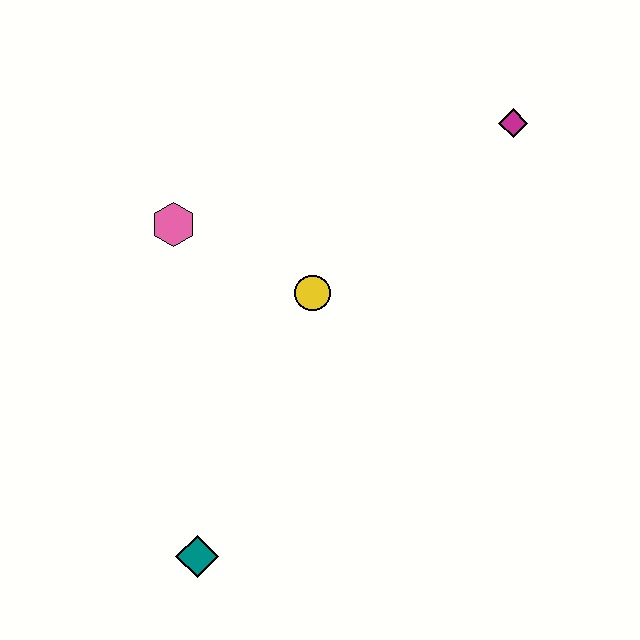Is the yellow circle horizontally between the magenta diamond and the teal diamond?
Yes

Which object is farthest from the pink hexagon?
The magenta diamond is farthest from the pink hexagon.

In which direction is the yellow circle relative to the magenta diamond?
The yellow circle is to the left of the magenta diamond.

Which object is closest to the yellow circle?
The pink hexagon is closest to the yellow circle.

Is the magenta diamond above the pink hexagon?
Yes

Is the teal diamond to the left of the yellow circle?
Yes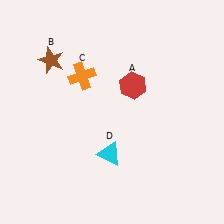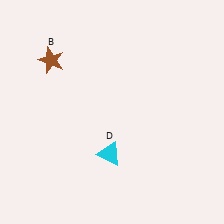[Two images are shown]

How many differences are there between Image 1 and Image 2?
There are 2 differences between the two images.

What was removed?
The red hexagon (A), the orange cross (C) were removed in Image 2.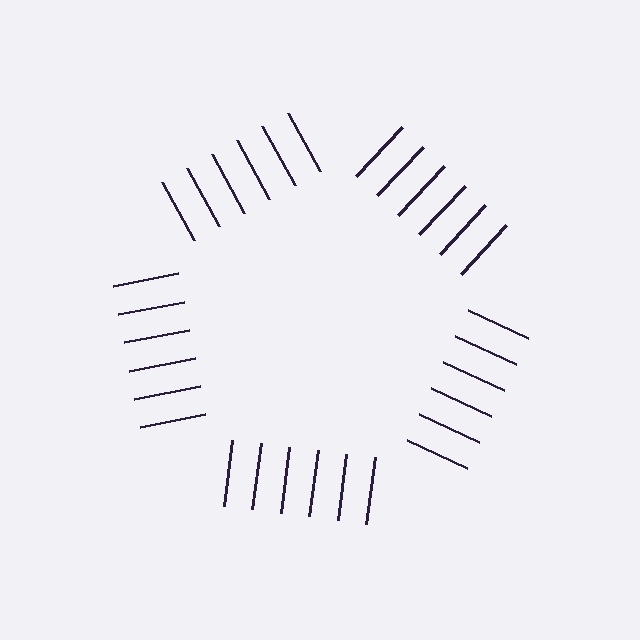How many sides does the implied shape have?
5 sides — the line-ends trace a pentagon.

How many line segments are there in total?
30 — 6 along each of the 5 edges.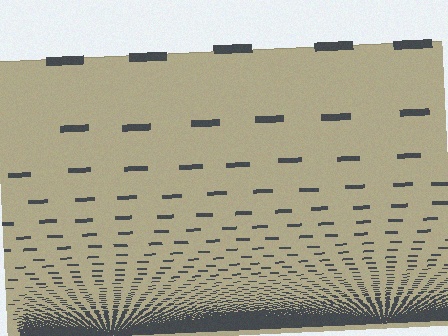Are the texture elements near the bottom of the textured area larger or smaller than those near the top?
Smaller. The gradient is inverted — elements near the bottom are smaller and denser.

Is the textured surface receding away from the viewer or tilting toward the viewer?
The surface appears to tilt toward the viewer. Texture elements get larger and sparser toward the top.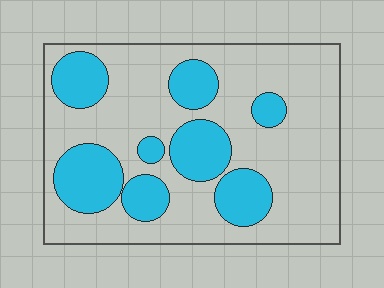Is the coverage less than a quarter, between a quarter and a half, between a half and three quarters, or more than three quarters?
Between a quarter and a half.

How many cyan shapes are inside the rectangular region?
8.